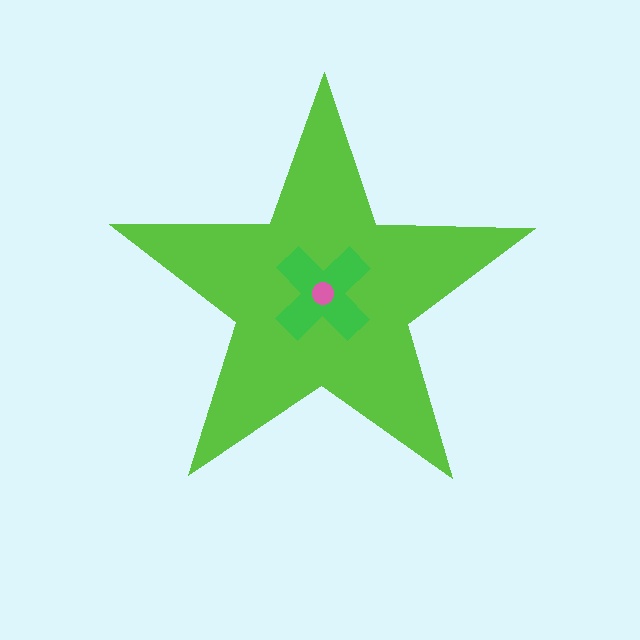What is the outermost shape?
The lime star.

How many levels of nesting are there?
3.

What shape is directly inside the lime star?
The green cross.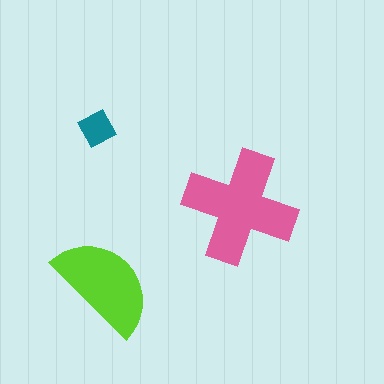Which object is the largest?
The pink cross.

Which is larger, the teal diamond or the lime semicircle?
The lime semicircle.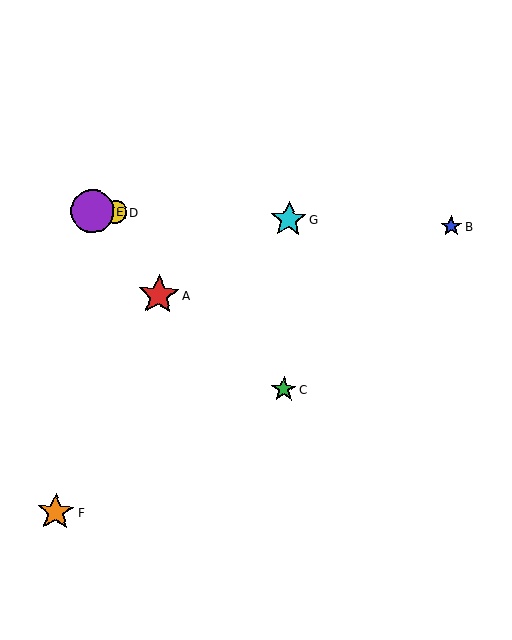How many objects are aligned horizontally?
4 objects (B, D, E, G) are aligned horizontally.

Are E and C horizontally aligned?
No, E is at y≈211 and C is at y≈389.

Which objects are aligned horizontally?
Objects B, D, E, G are aligned horizontally.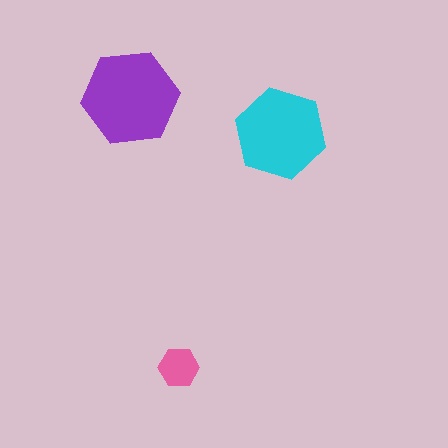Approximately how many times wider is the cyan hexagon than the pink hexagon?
About 2 times wider.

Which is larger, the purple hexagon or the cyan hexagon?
The purple one.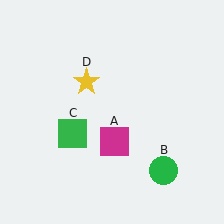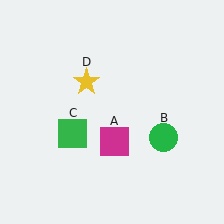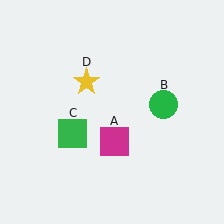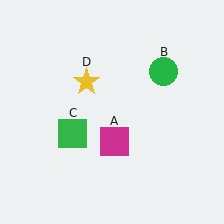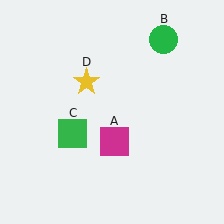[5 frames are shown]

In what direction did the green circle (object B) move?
The green circle (object B) moved up.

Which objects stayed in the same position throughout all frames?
Magenta square (object A) and green square (object C) and yellow star (object D) remained stationary.